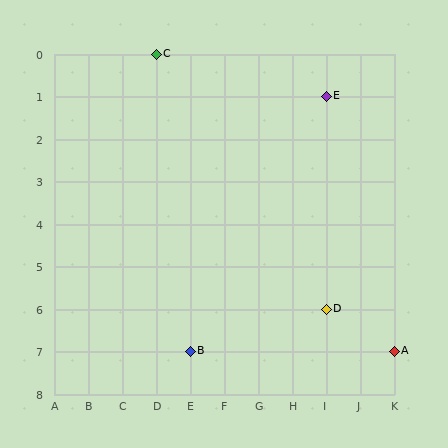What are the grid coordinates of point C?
Point C is at grid coordinates (D, 0).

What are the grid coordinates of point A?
Point A is at grid coordinates (K, 7).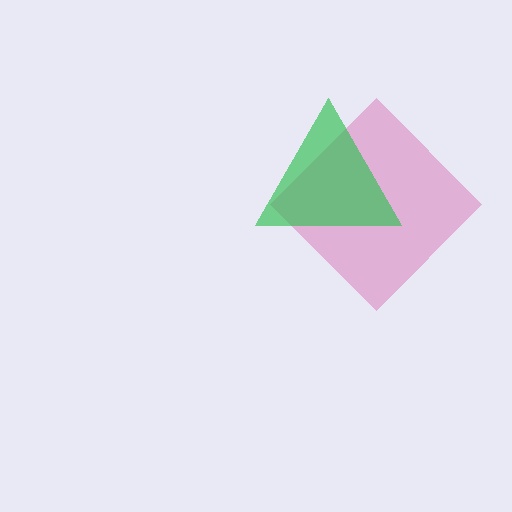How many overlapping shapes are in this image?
There are 2 overlapping shapes in the image.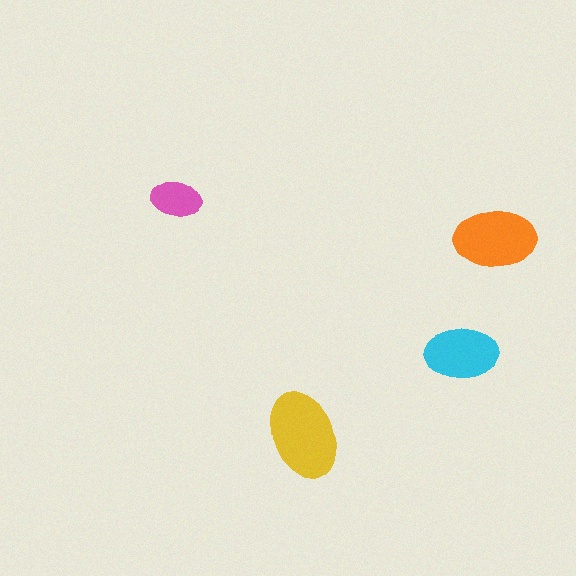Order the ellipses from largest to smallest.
the yellow one, the orange one, the cyan one, the pink one.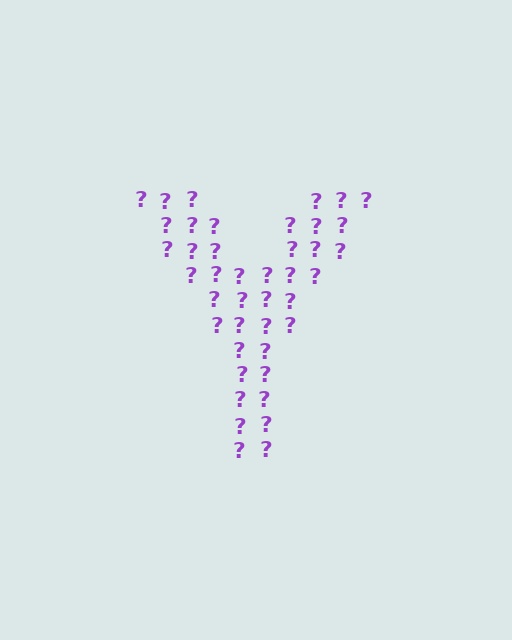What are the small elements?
The small elements are question marks.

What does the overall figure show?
The overall figure shows the letter Y.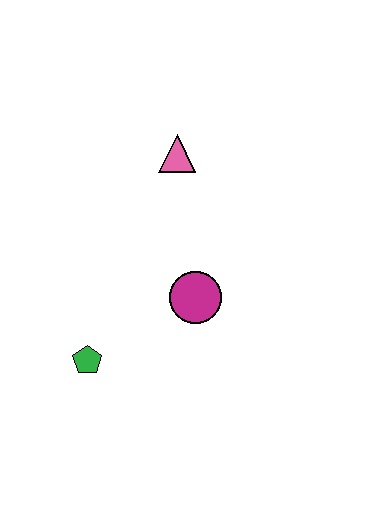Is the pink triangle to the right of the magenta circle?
No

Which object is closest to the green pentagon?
The magenta circle is closest to the green pentagon.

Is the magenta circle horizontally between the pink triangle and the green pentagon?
No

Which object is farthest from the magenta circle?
The pink triangle is farthest from the magenta circle.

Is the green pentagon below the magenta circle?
Yes